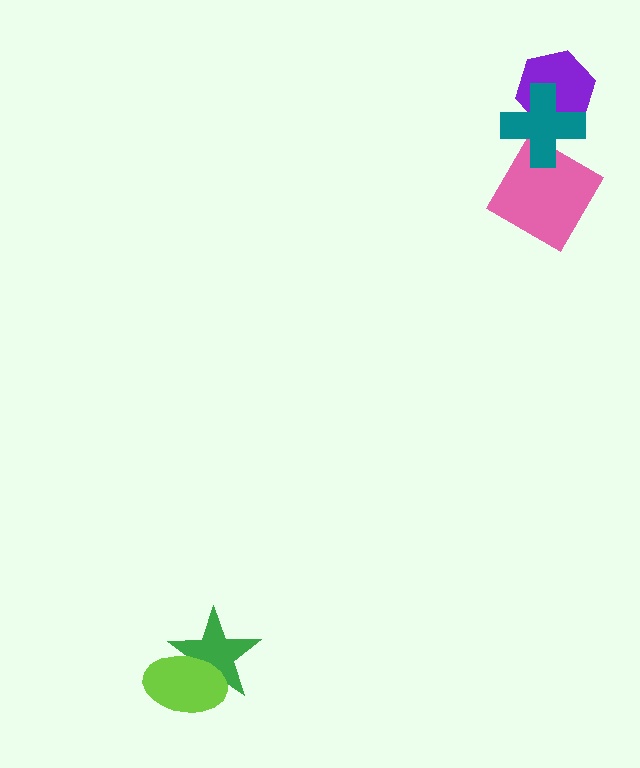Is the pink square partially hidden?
Yes, it is partially covered by another shape.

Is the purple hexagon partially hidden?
Yes, it is partially covered by another shape.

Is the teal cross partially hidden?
No, no other shape covers it.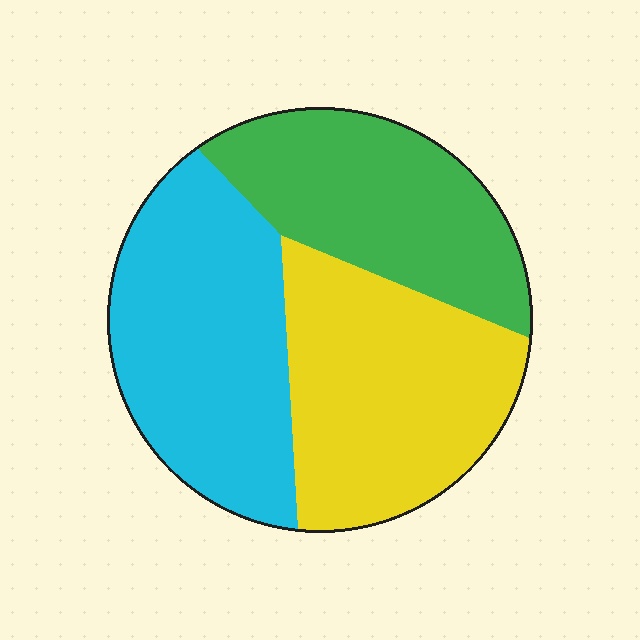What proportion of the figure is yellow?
Yellow covers around 35% of the figure.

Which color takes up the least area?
Green, at roughly 30%.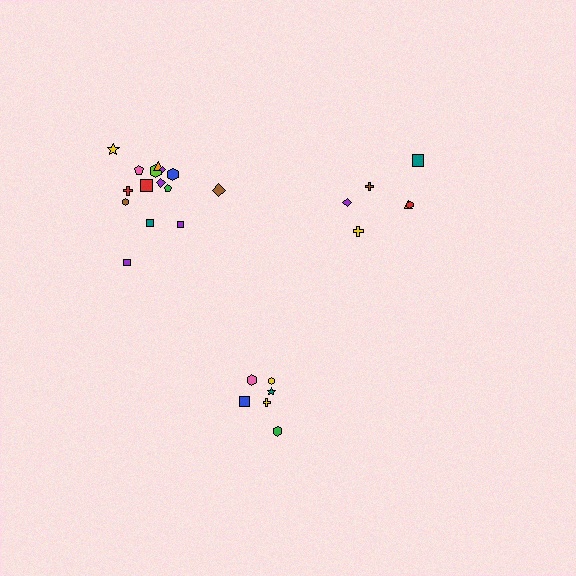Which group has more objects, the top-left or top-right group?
The top-left group.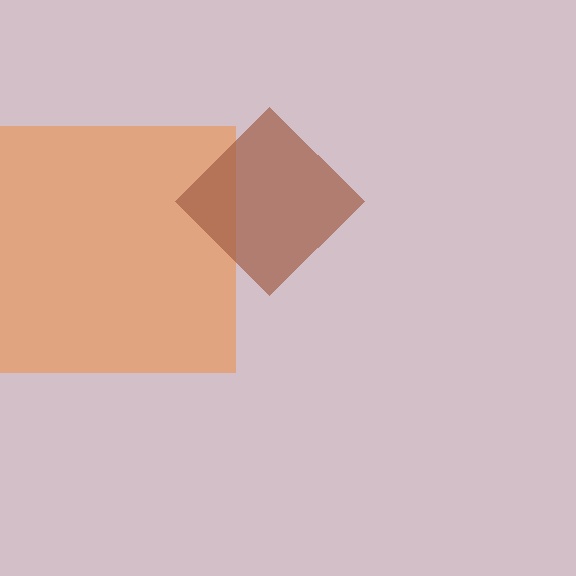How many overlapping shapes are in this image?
There are 2 overlapping shapes in the image.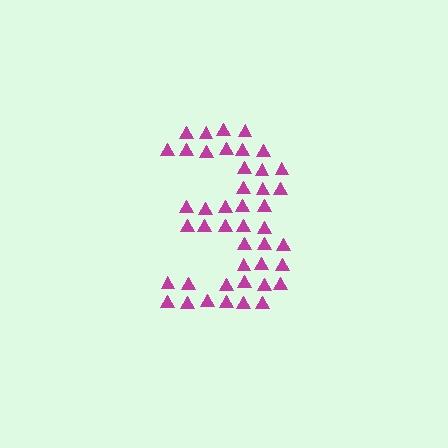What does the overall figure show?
The overall figure shows the digit 3.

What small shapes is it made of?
It is made of small triangles.